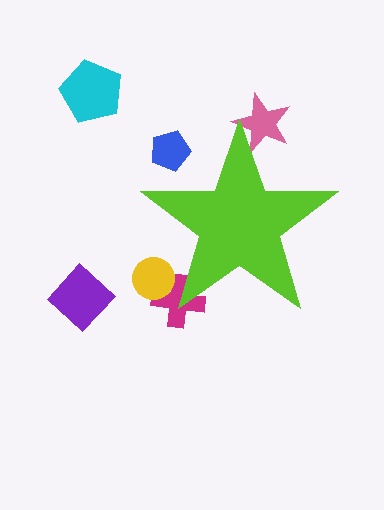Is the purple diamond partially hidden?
No, the purple diamond is fully visible.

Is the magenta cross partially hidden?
Yes, the magenta cross is partially hidden behind the lime star.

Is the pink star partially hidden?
Yes, the pink star is partially hidden behind the lime star.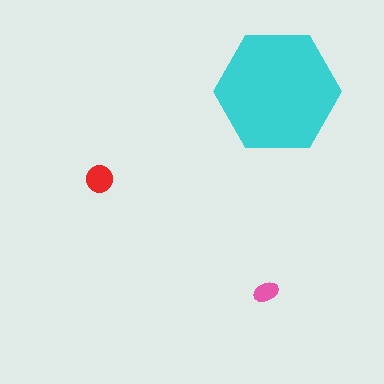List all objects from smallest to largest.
The pink ellipse, the red circle, the cyan hexagon.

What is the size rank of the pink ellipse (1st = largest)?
3rd.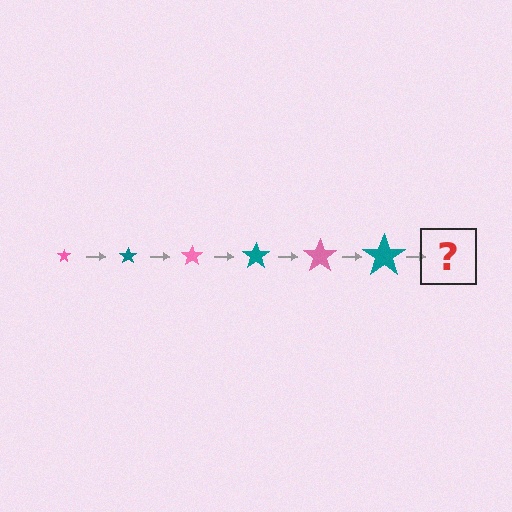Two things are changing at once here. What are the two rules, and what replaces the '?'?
The two rules are that the star grows larger each step and the color cycles through pink and teal. The '?' should be a pink star, larger than the previous one.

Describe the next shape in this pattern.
It should be a pink star, larger than the previous one.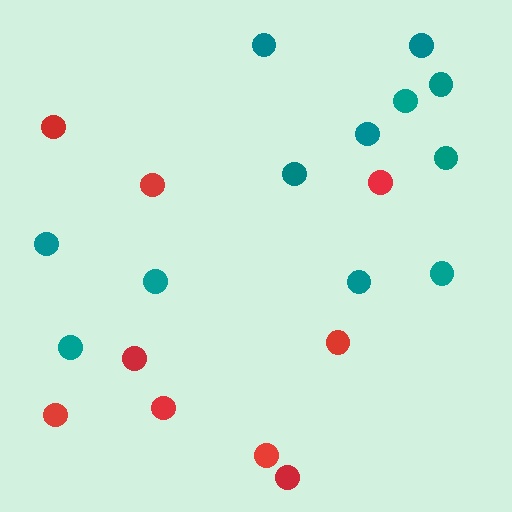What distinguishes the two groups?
There are 2 groups: one group of red circles (9) and one group of teal circles (12).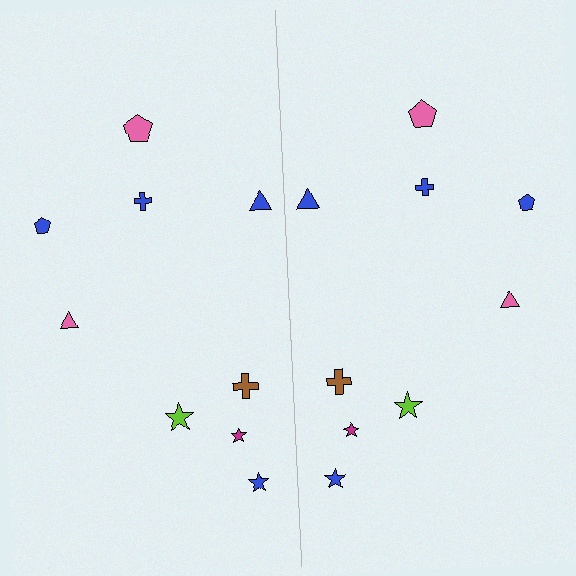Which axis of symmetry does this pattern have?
The pattern has a vertical axis of symmetry running through the center of the image.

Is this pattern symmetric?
Yes, this pattern has bilateral (reflection) symmetry.